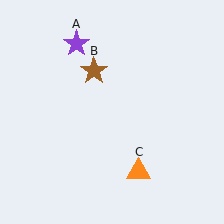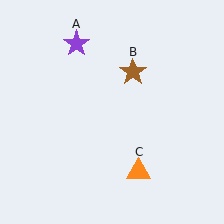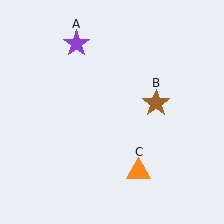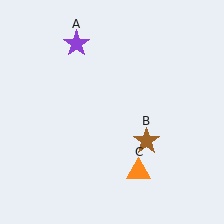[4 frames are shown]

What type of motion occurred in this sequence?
The brown star (object B) rotated clockwise around the center of the scene.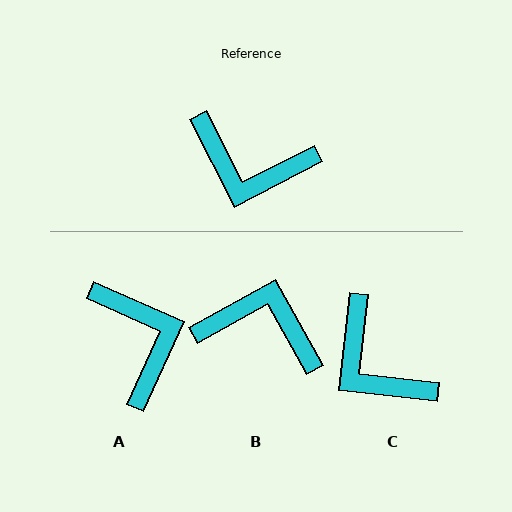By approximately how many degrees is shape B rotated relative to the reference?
Approximately 178 degrees clockwise.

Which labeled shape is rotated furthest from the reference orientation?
B, about 178 degrees away.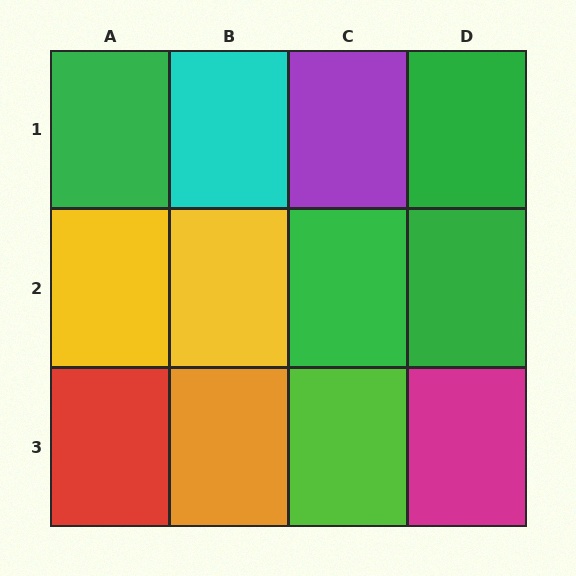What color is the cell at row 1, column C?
Purple.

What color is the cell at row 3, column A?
Red.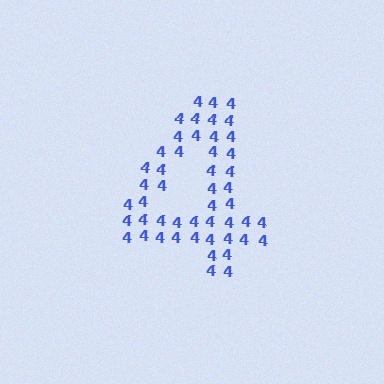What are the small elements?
The small elements are digit 4's.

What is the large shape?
The large shape is the digit 4.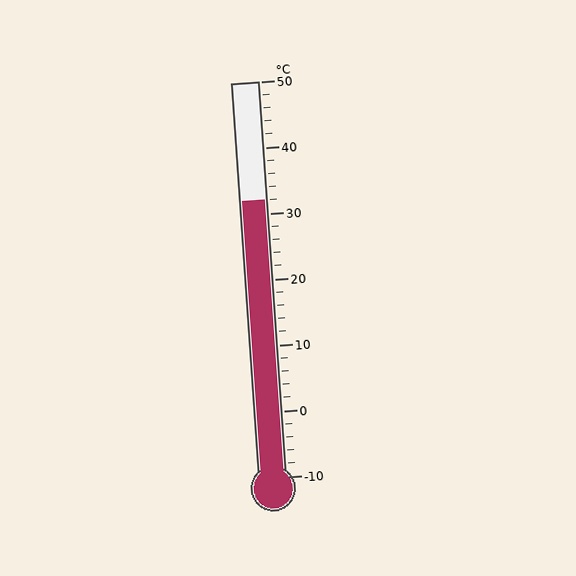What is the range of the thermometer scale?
The thermometer scale ranges from -10°C to 50°C.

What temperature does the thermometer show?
The thermometer shows approximately 32°C.